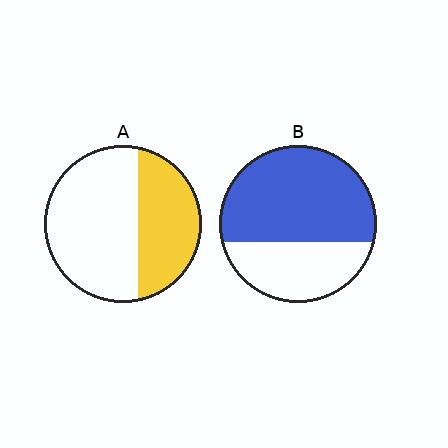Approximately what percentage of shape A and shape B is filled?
A is approximately 40% and B is approximately 65%.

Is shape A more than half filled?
No.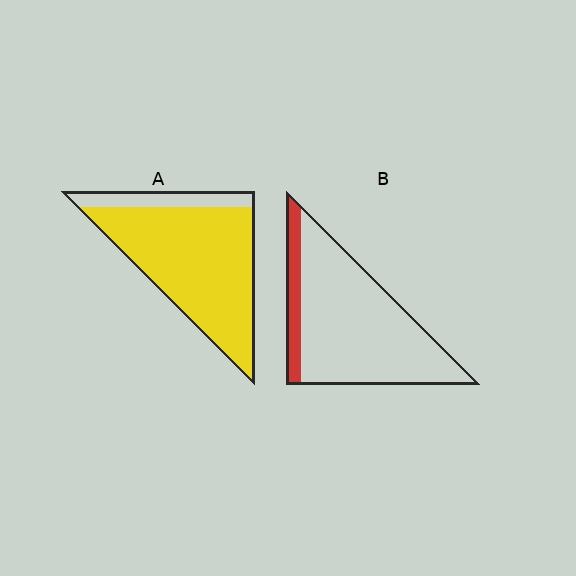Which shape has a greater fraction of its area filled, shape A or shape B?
Shape A.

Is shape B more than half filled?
No.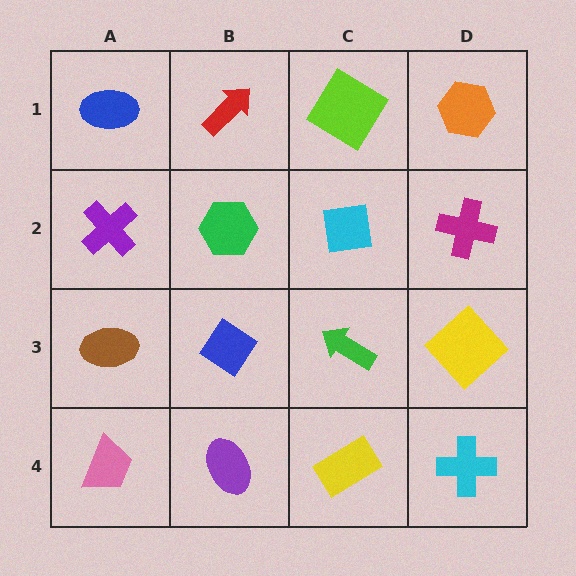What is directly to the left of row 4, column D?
A yellow rectangle.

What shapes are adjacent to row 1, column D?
A magenta cross (row 2, column D), a lime diamond (row 1, column C).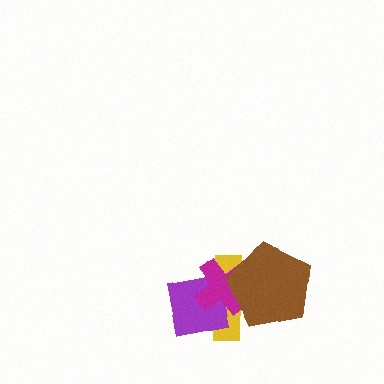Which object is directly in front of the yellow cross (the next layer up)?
The purple square is directly in front of the yellow cross.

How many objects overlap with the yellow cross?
3 objects overlap with the yellow cross.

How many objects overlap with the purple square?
2 objects overlap with the purple square.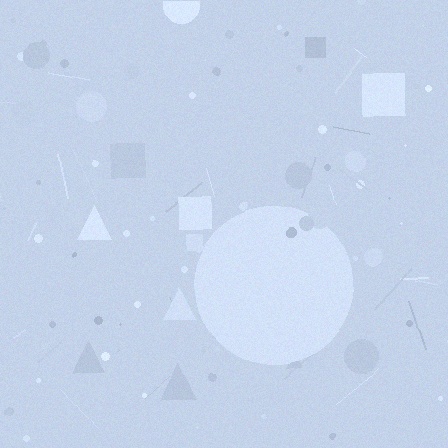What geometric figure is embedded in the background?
A circle is embedded in the background.